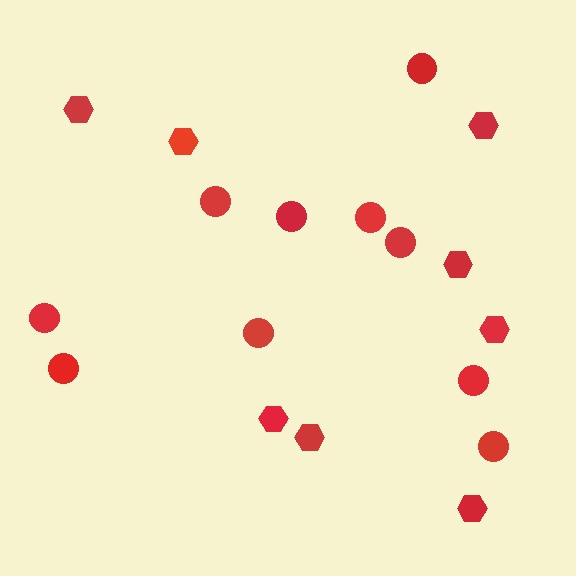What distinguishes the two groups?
There are 2 groups: one group of hexagons (8) and one group of circles (10).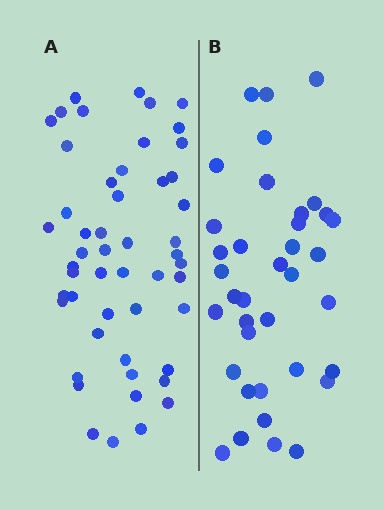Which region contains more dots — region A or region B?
Region A (the left region) has more dots.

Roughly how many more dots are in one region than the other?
Region A has approximately 15 more dots than region B.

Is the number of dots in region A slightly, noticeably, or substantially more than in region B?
Region A has noticeably more, but not dramatically so. The ratio is roughly 1.4 to 1.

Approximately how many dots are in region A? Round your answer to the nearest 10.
About 50 dots. (The exact count is 51, which rounds to 50.)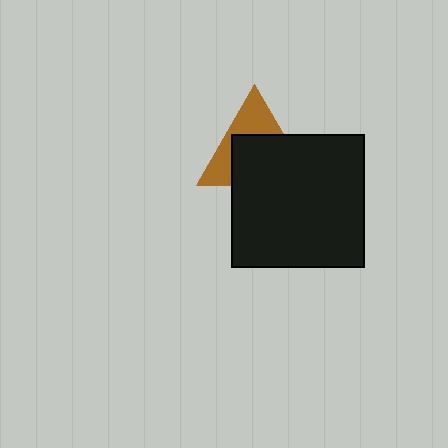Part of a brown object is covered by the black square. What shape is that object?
It is a triangle.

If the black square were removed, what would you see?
You would see the complete brown triangle.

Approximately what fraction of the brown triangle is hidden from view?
Roughly 58% of the brown triangle is hidden behind the black square.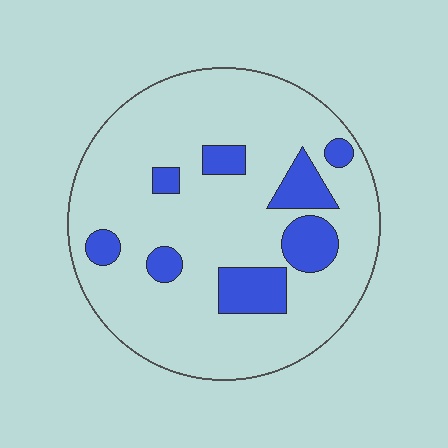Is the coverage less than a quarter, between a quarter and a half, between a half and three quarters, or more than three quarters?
Less than a quarter.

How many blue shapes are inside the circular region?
8.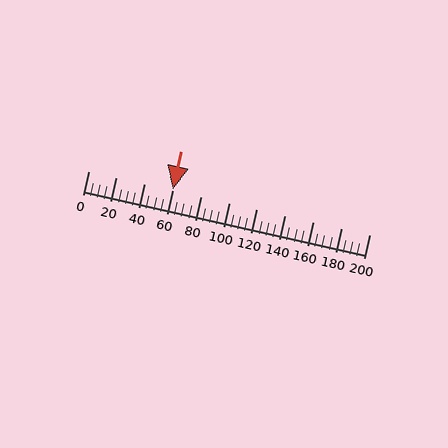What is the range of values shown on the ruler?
The ruler shows values from 0 to 200.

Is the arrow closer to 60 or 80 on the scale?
The arrow is closer to 60.